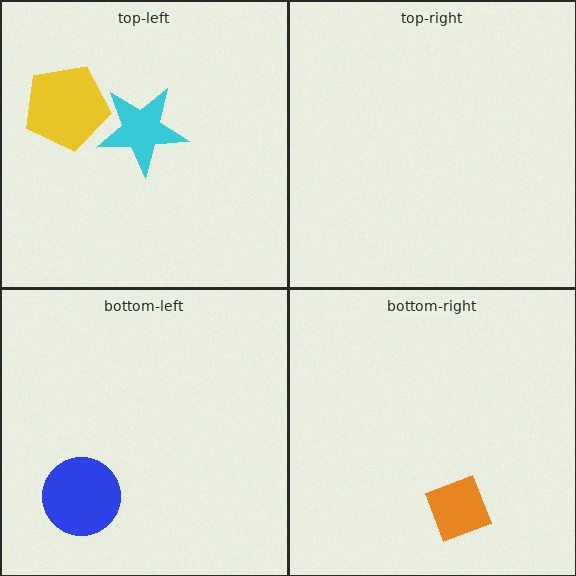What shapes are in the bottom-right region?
The orange diamond.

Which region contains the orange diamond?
The bottom-right region.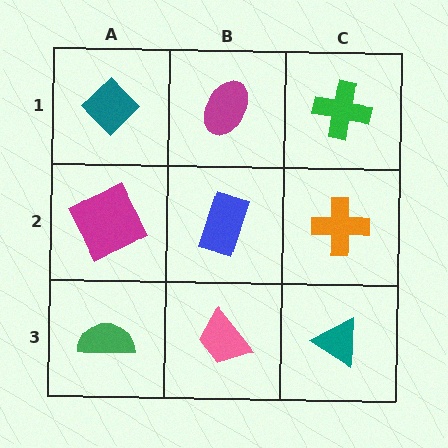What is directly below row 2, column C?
A teal triangle.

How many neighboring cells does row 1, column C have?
2.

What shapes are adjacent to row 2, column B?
A magenta ellipse (row 1, column B), a pink trapezoid (row 3, column B), a magenta square (row 2, column A), an orange cross (row 2, column C).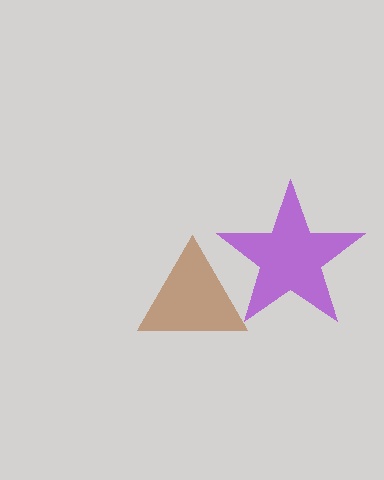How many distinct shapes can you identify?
There are 2 distinct shapes: a purple star, a brown triangle.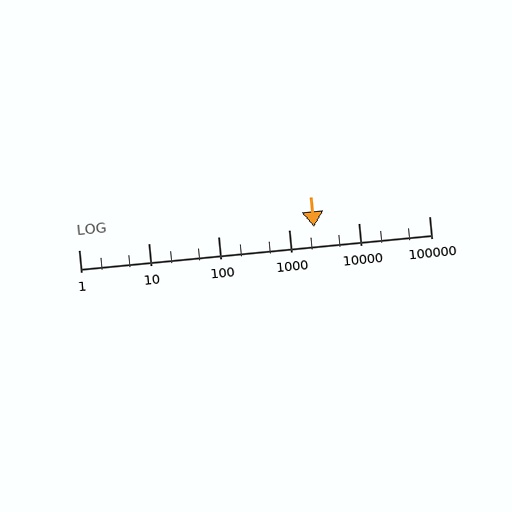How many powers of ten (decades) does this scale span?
The scale spans 5 decades, from 1 to 100000.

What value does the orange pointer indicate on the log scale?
The pointer indicates approximately 2300.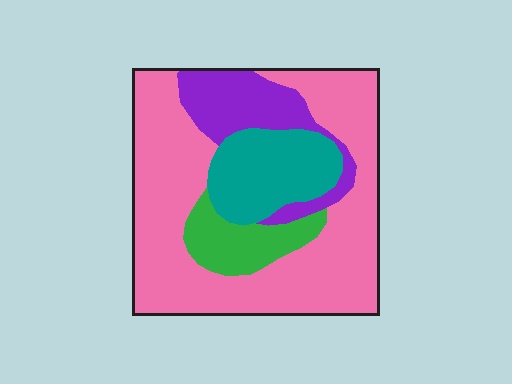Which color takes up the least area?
Green, at roughly 10%.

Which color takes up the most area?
Pink, at roughly 60%.